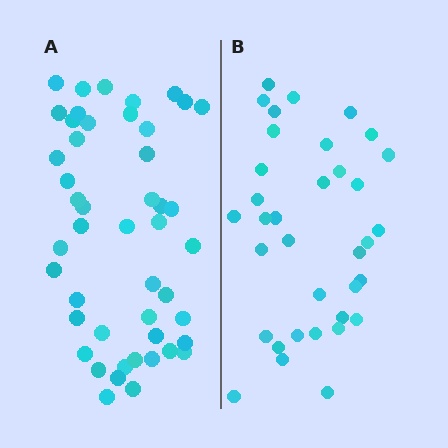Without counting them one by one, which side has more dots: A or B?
Region A (the left region) has more dots.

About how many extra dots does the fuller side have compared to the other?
Region A has roughly 12 or so more dots than region B.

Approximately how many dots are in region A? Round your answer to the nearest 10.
About 50 dots. (The exact count is 47, which rounds to 50.)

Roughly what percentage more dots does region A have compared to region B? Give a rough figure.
About 35% more.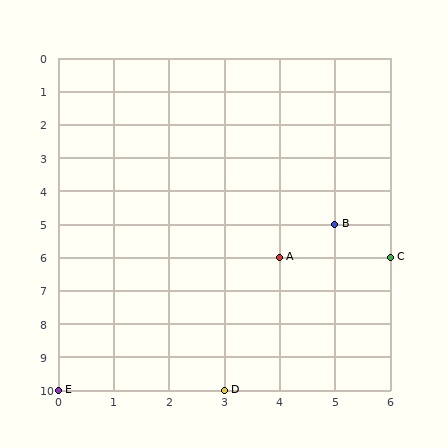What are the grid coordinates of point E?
Point E is at grid coordinates (0, 10).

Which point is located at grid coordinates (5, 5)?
Point B is at (5, 5).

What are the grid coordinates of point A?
Point A is at grid coordinates (4, 6).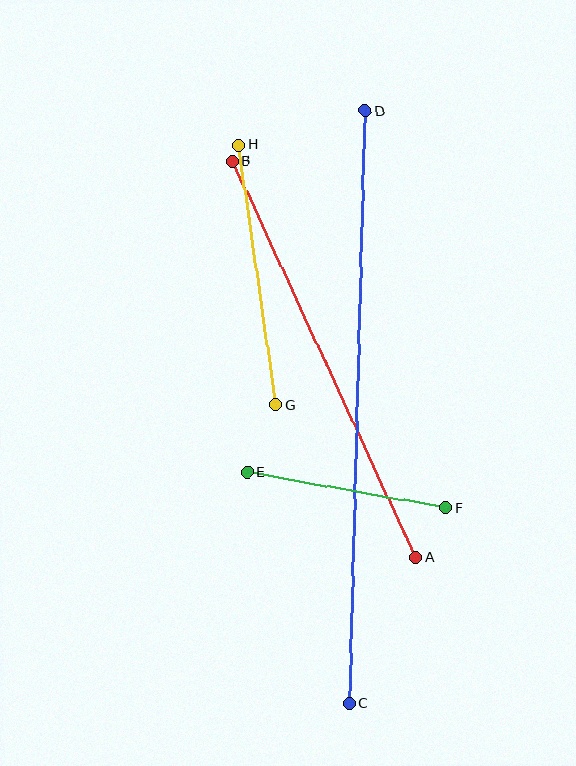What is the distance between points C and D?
The distance is approximately 593 pixels.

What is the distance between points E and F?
The distance is approximately 201 pixels.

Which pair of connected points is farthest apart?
Points C and D are farthest apart.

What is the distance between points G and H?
The distance is approximately 263 pixels.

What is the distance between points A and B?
The distance is approximately 437 pixels.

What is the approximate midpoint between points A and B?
The midpoint is at approximately (324, 359) pixels.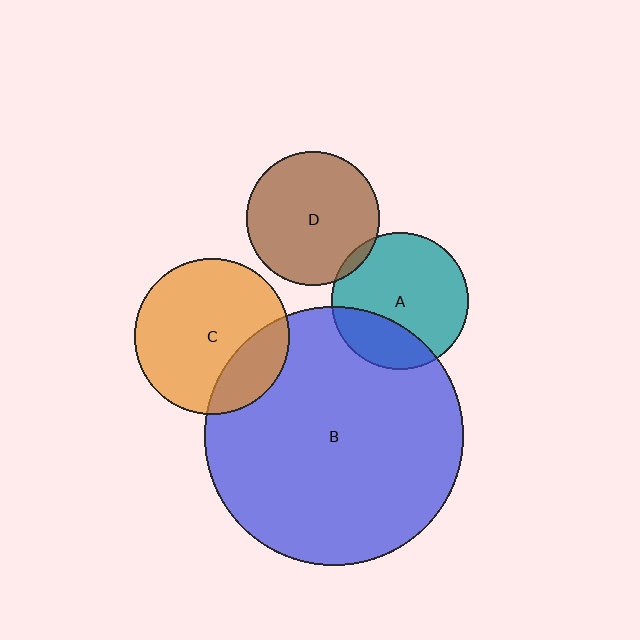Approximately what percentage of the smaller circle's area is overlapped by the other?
Approximately 25%.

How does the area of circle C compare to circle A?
Approximately 1.3 times.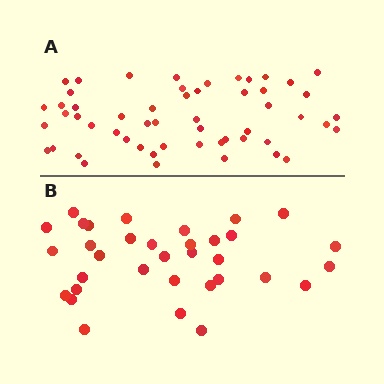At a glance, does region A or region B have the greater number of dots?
Region A (the top region) has more dots.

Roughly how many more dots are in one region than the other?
Region A has approximately 20 more dots than region B.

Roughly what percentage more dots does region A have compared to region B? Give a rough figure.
About 60% more.